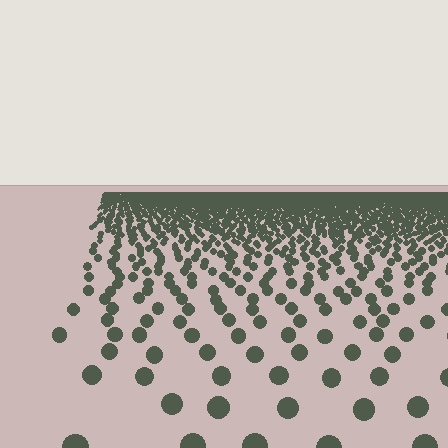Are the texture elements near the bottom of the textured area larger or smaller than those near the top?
Larger. Near the bottom, elements are closer to the viewer and appear at a bigger on-screen size.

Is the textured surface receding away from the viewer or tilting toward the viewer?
The surface is receding away from the viewer. Texture elements get smaller and denser toward the top.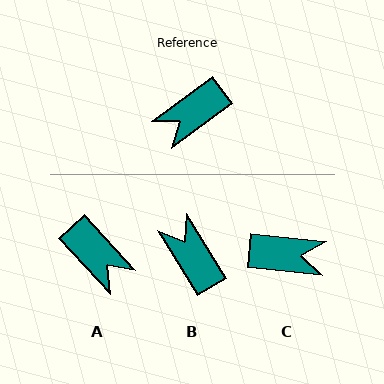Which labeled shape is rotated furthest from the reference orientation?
C, about 138 degrees away.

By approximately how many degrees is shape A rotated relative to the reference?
Approximately 96 degrees counter-clockwise.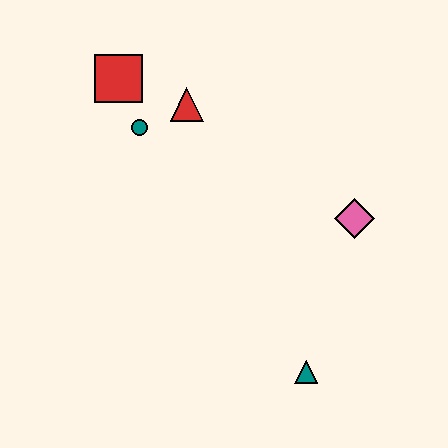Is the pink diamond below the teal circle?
Yes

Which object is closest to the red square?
The teal circle is closest to the red square.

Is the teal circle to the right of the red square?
Yes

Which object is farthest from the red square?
The teal triangle is farthest from the red square.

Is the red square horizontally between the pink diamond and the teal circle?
No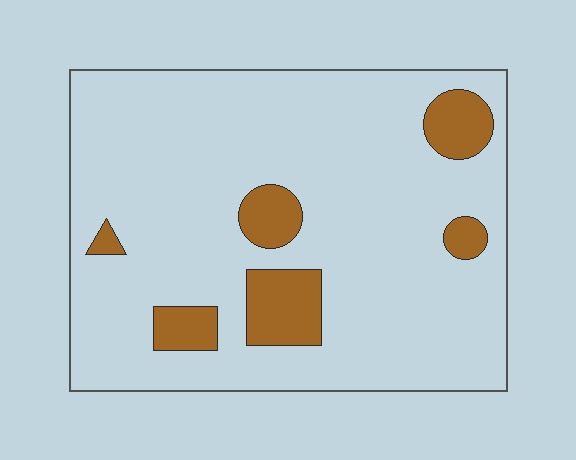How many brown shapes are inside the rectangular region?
6.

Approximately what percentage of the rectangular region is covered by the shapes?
Approximately 15%.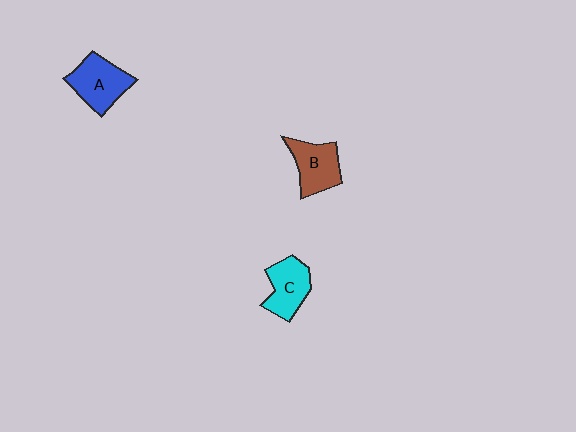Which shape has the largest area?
Shape A (blue).